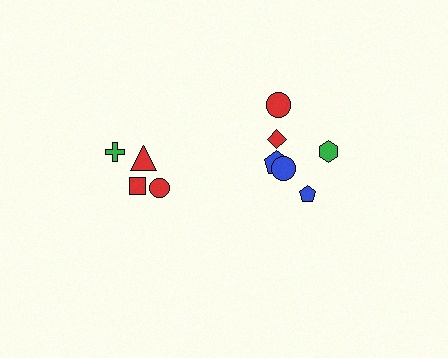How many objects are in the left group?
There are 4 objects.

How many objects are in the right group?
There are 6 objects.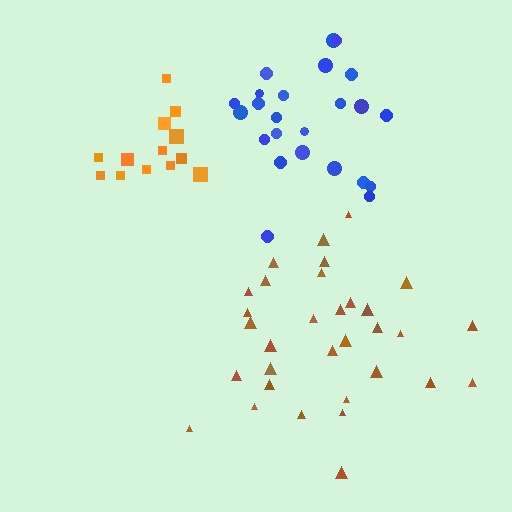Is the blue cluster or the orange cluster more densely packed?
Blue.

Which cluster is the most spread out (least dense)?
Brown.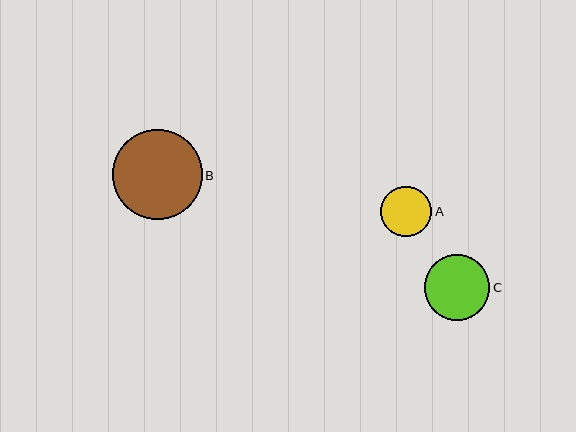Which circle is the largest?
Circle B is the largest with a size of approximately 90 pixels.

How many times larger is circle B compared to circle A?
Circle B is approximately 1.8 times the size of circle A.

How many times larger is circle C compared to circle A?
Circle C is approximately 1.3 times the size of circle A.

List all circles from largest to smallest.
From largest to smallest: B, C, A.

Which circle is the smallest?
Circle A is the smallest with a size of approximately 51 pixels.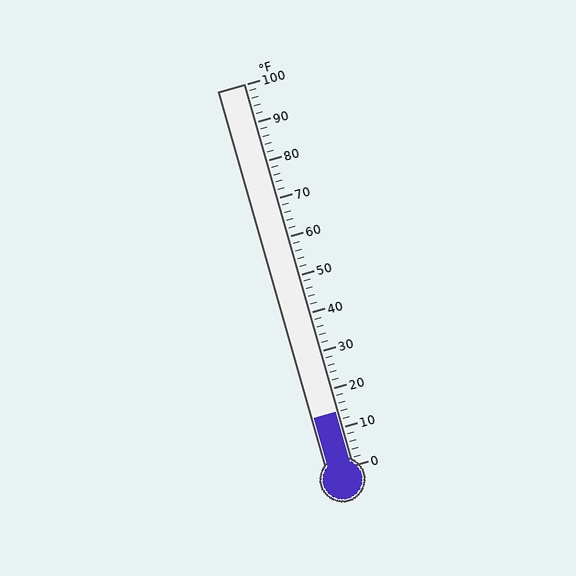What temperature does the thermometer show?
The thermometer shows approximately 14°F.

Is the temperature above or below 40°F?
The temperature is below 40°F.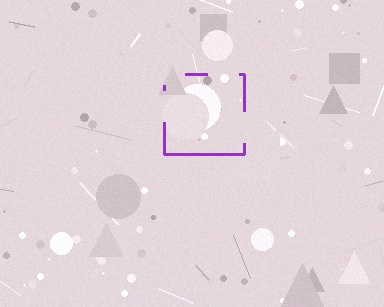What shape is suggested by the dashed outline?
The dashed outline suggests a square.